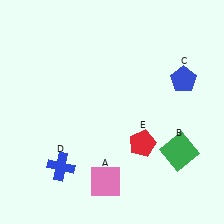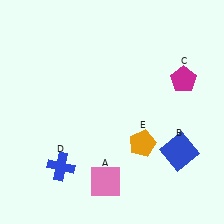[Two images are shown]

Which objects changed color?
B changed from green to blue. C changed from blue to magenta. E changed from red to orange.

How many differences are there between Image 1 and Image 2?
There are 3 differences between the two images.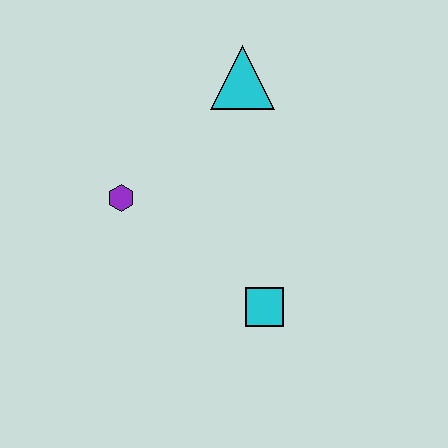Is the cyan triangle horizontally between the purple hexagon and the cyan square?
Yes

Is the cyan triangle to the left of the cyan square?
Yes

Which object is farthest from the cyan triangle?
The cyan square is farthest from the cyan triangle.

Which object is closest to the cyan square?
The purple hexagon is closest to the cyan square.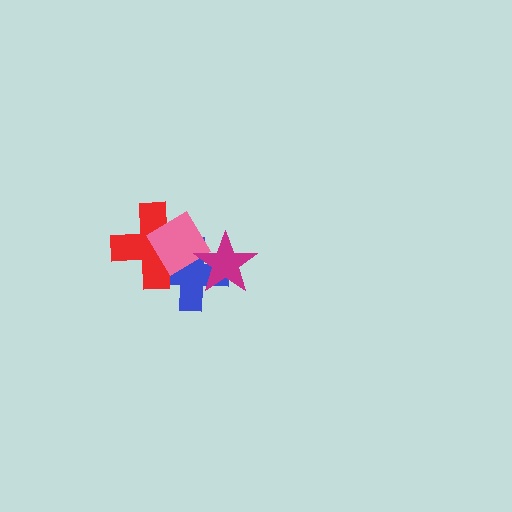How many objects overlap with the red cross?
2 objects overlap with the red cross.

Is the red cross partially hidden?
Yes, it is partially covered by another shape.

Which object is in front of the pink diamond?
The magenta star is in front of the pink diamond.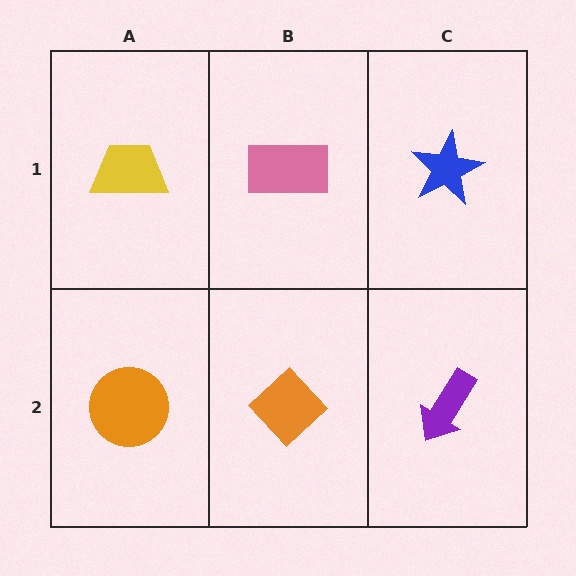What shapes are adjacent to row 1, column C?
A purple arrow (row 2, column C), a pink rectangle (row 1, column B).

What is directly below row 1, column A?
An orange circle.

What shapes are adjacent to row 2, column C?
A blue star (row 1, column C), an orange diamond (row 2, column B).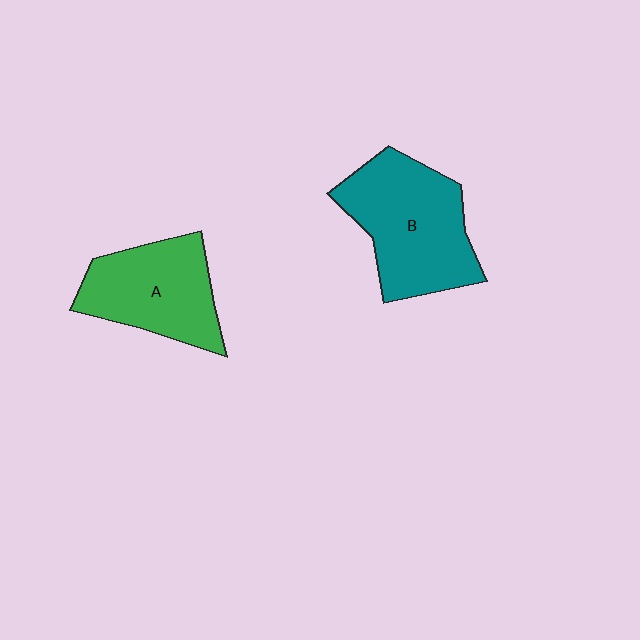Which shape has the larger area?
Shape B (teal).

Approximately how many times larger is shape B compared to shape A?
Approximately 1.2 times.